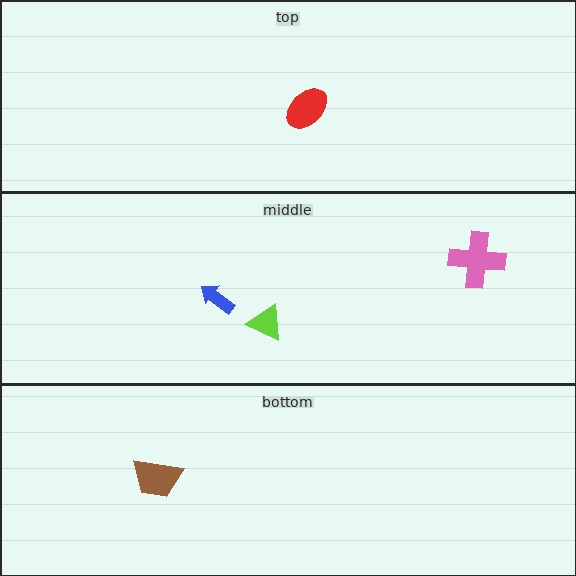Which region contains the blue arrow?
The middle region.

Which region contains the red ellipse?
The top region.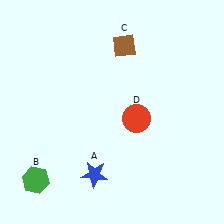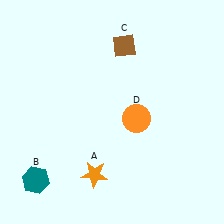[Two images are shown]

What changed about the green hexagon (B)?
In Image 1, B is green. In Image 2, it changed to teal.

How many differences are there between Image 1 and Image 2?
There are 3 differences between the two images.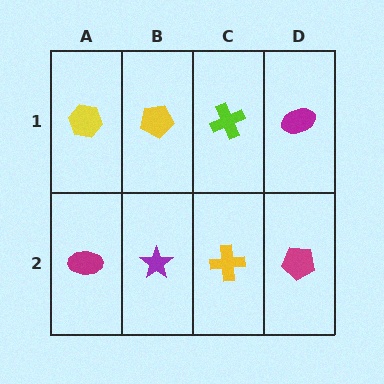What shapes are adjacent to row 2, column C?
A lime cross (row 1, column C), a purple star (row 2, column B), a magenta pentagon (row 2, column D).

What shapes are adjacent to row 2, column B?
A yellow pentagon (row 1, column B), a magenta ellipse (row 2, column A), a yellow cross (row 2, column C).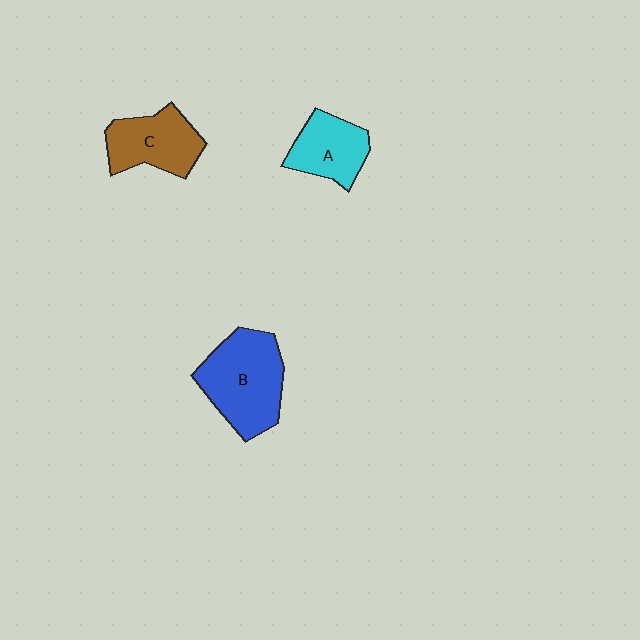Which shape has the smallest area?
Shape A (cyan).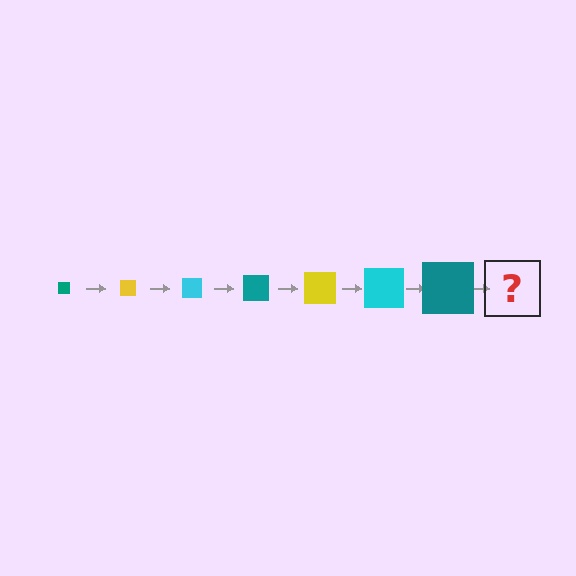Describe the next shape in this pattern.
It should be a yellow square, larger than the previous one.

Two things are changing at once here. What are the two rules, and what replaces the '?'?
The two rules are that the square grows larger each step and the color cycles through teal, yellow, and cyan. The '?' should be a yellow square, larger than the previous one.